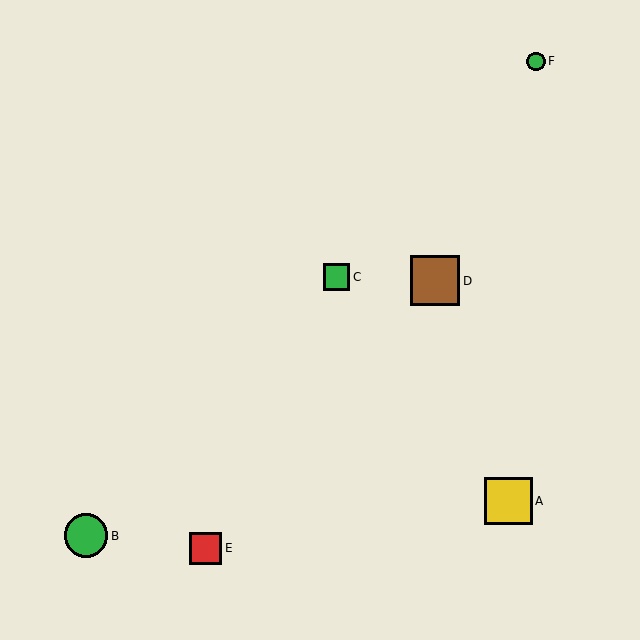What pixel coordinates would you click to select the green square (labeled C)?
Click at (337, 277) to select the green square C.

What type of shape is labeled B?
Shape B is a green circle.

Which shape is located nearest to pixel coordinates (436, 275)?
The brown square (labeled D) at (435, 281) is nearest to that location.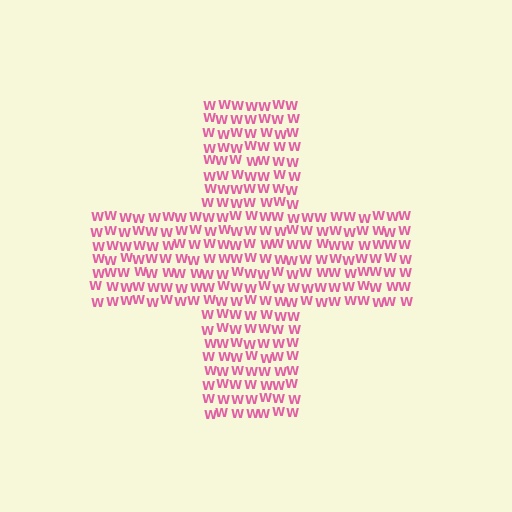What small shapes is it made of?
It is made of small letter W's.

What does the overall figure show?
The overall figure shows a cross.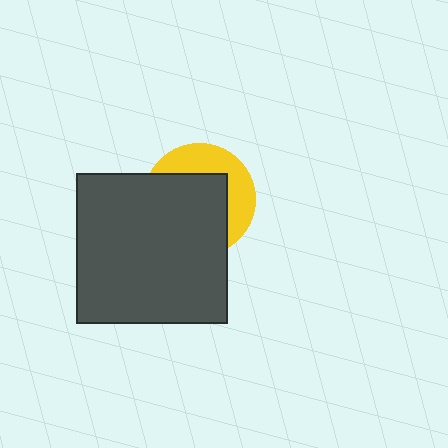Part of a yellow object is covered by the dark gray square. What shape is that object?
It is a circle.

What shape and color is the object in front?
The object in front is a dark gray square.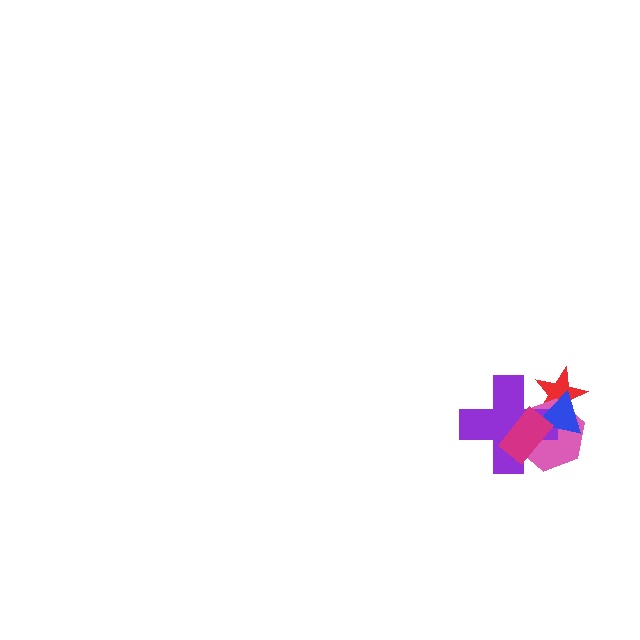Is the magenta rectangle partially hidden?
No, no other shape covers it.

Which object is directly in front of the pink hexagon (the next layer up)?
The purple cross is directly in front of the pink hexagon.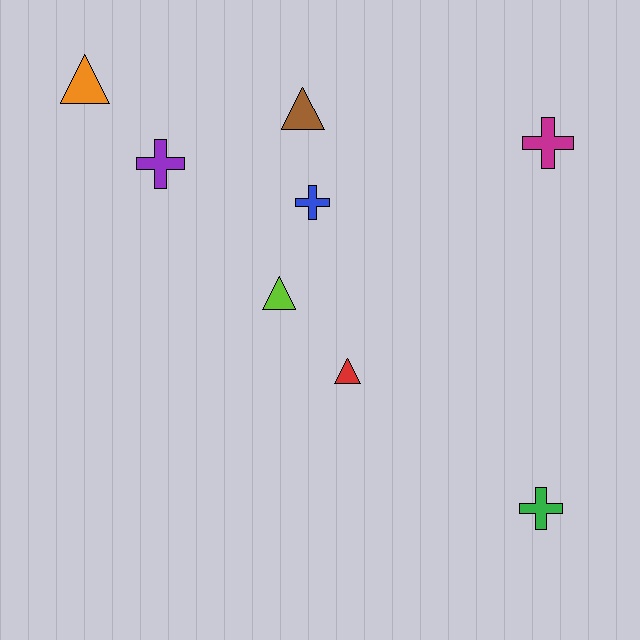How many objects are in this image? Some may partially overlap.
There are 8 objects.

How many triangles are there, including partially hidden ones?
There are 4 triangles.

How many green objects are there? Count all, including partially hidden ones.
There is 1 green object.